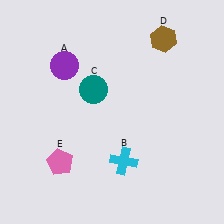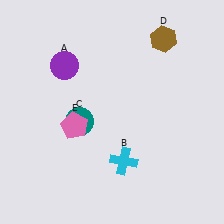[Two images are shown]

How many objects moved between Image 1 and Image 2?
2 objects moved between the two images.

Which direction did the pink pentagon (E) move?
The pink pentagon (E) moved up.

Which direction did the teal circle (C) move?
The teal circle (C) moved down.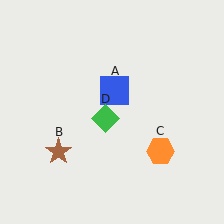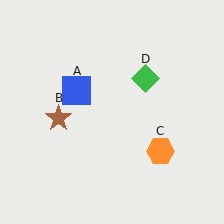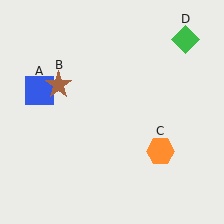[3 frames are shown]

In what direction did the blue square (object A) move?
The blue square (object A) moved left.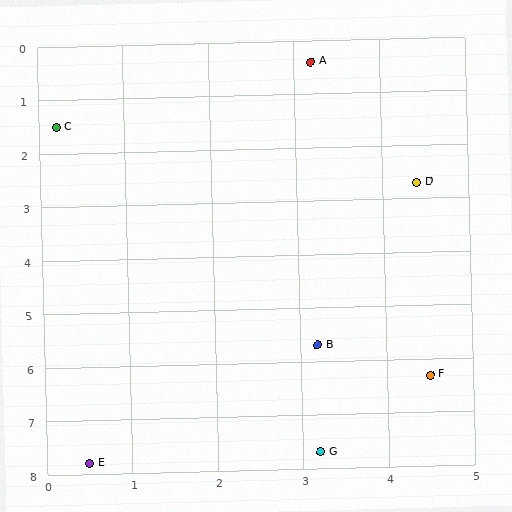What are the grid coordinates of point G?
Point G is at approximately (3.2, 7.7).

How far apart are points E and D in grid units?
Points E and D are about 6.4 grid units apart.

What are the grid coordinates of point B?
Point B is at approximately (3.2, 5.7).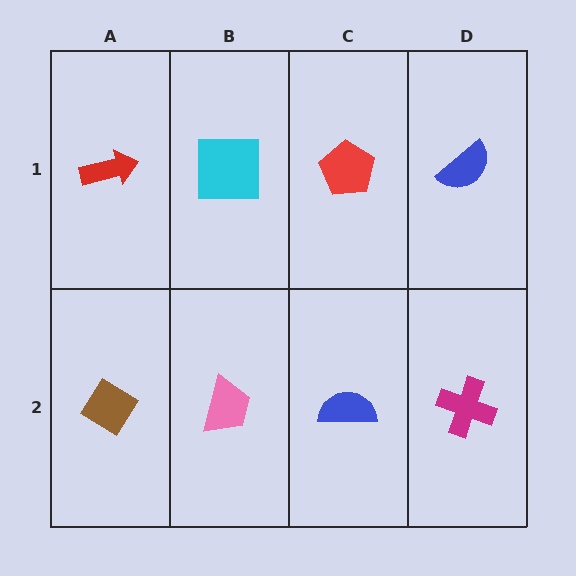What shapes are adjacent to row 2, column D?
A blue semicircle (row 1, column D), a blue semicircle (row 2, column C).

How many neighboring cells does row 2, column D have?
2.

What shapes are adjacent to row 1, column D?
A magenta cross (row 2, column D), a red pentagon (row 1, column C).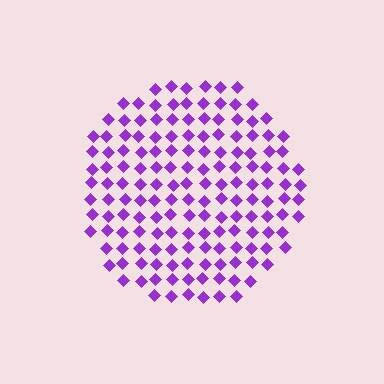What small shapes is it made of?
It is made of small diamonds.